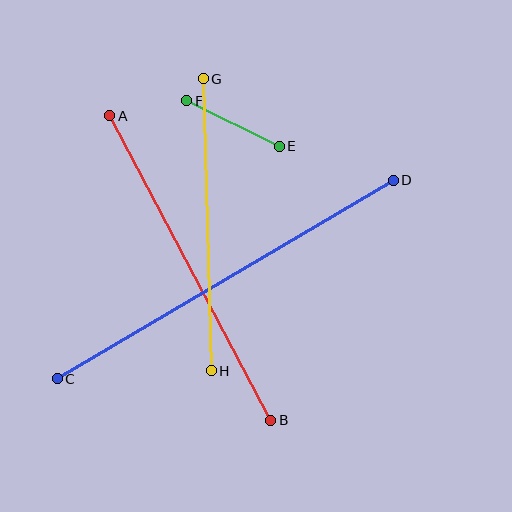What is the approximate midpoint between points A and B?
The midpoint is at approximately (190, 268) pixels.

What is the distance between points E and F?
The distance is approximately 103 pixels.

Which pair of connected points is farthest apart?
Points C and D are farthest apart.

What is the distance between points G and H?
The distance is approximately 292 pixels.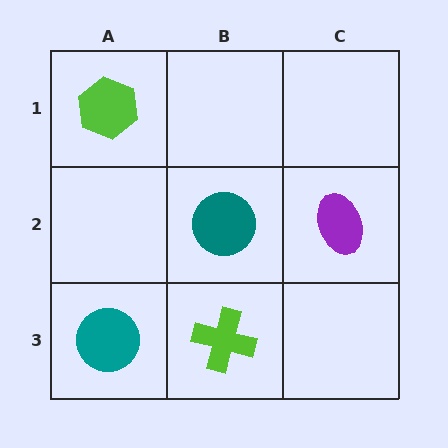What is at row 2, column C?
A purple ellipse.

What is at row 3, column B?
A lime cross.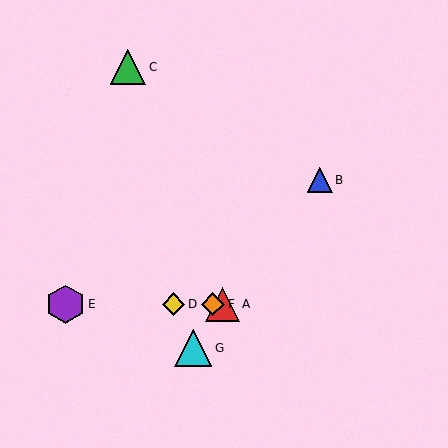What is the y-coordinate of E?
Object E is at y≈304.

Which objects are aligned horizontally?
Objects A, D, E, F are aligned horizontally.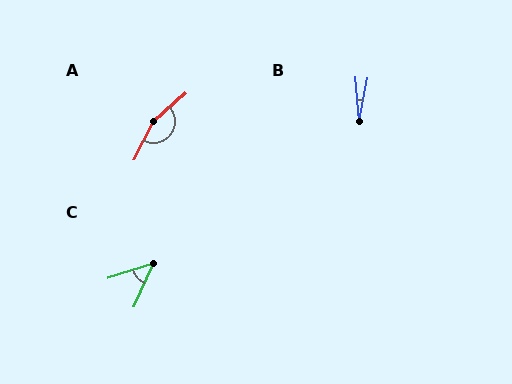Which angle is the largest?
A, at approximately 158 degrees.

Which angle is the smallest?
B, at approximately 15 degrees.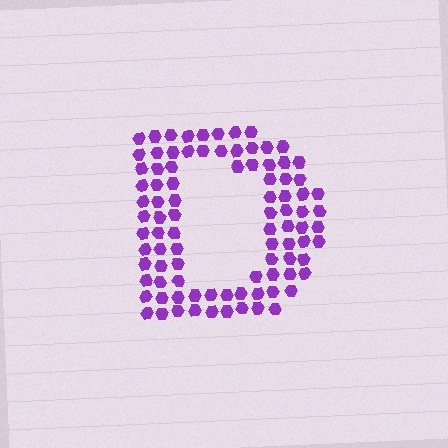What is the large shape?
The large shape is the letter D.